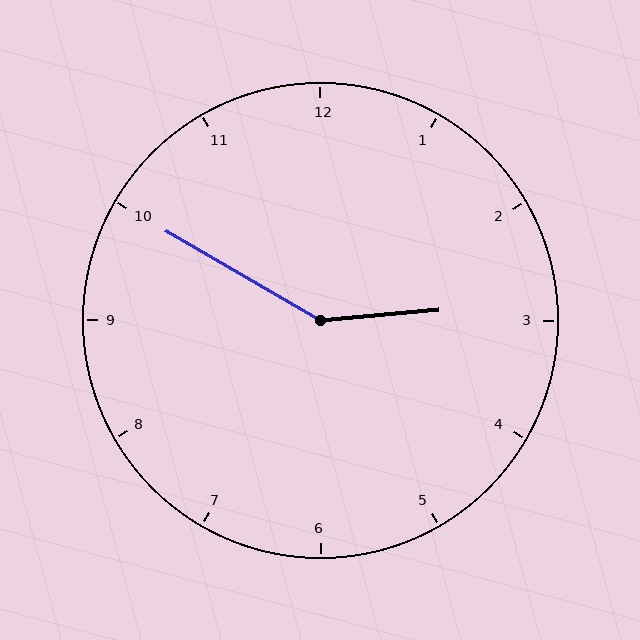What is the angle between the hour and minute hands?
Approximately 145 degrees.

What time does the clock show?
2:50.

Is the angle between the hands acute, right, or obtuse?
It is obtuse.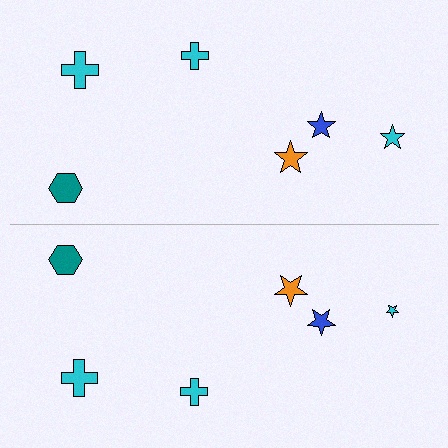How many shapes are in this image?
There are 12 shapes in this image.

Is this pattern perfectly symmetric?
No, the pattern is not perfectly symmetric. The cyan star on the bottom side has a different size than its mirror counterpart.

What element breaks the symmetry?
The cyan star on the bottom side has a different size than its mirror counterpart.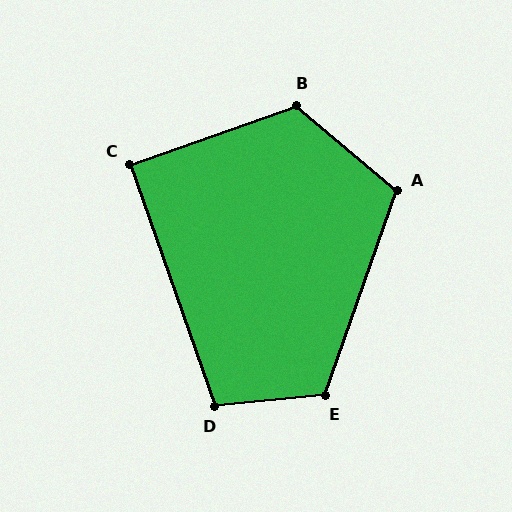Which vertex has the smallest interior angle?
C, at approximately 90 degrees.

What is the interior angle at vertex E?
Approximately 115 degrees (obtuse).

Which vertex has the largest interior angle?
B, at approximately 120 degrees.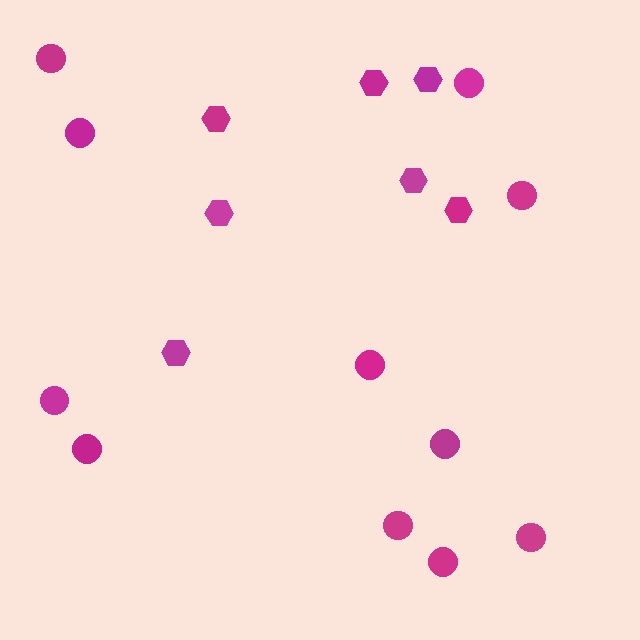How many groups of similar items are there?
There are 2 groups: one group of circles (11) and one group of hexagons (7).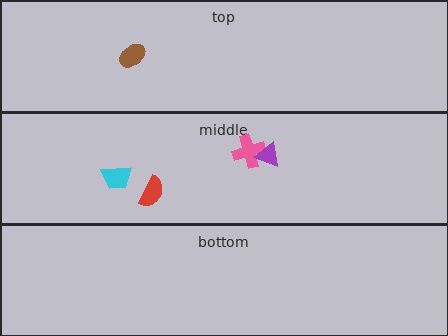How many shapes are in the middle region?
4.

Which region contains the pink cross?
The middle region.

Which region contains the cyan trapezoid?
The middle region.